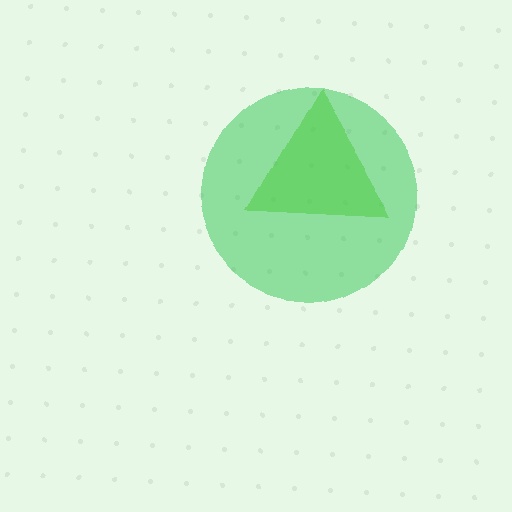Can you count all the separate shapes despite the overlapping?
Yes, there are 2 separate shapes.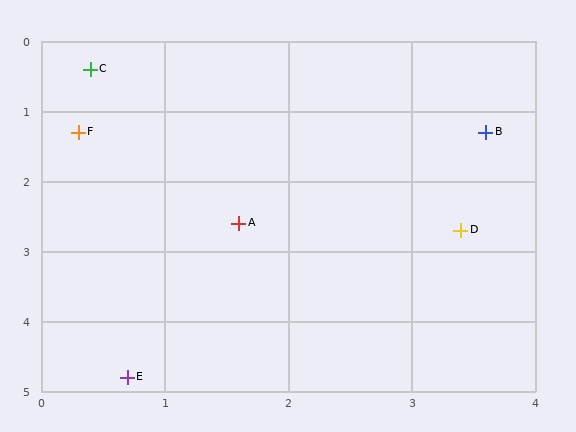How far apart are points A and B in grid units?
Points A and B are about 2.4 grid units apart.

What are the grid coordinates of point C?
Point C is at approximately (0.4, 0.4).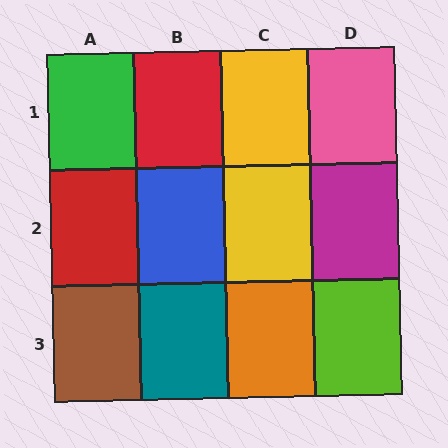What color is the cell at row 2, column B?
Blue.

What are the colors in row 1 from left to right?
Green, red, yellow, pink.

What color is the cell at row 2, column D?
Magenta.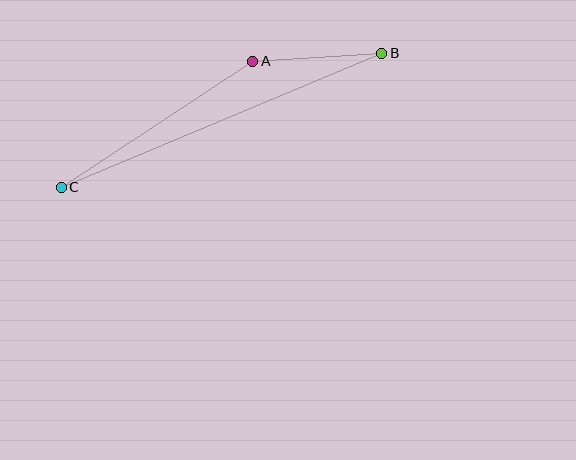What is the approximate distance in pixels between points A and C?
The distance between A and C is approximately 229 pixels.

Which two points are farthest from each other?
Points B and C are farthest from each other.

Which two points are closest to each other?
Points A and B are closest to each other.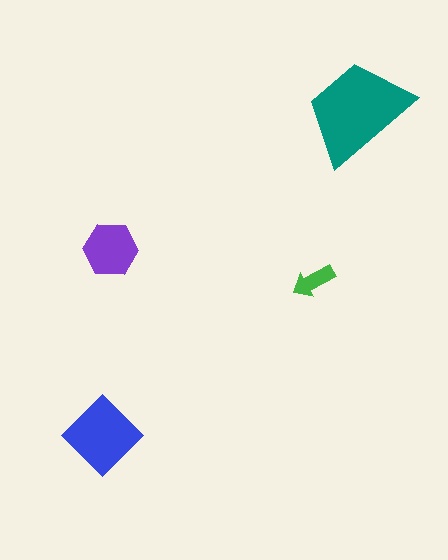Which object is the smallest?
The green arrow.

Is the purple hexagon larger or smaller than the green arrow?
Larger.